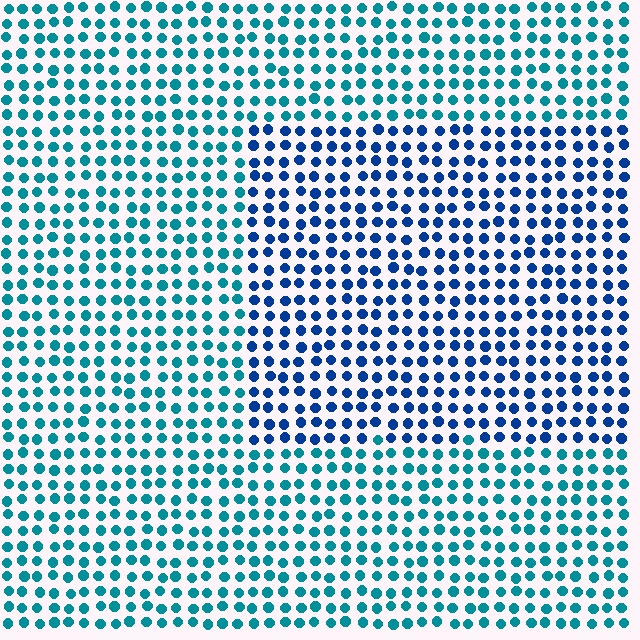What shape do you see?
I see a rectangle.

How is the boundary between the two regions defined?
The boundary is defined purely by a slight shift in hue (about 33 degrees). Spacing, size, and orientation are identical on both sides.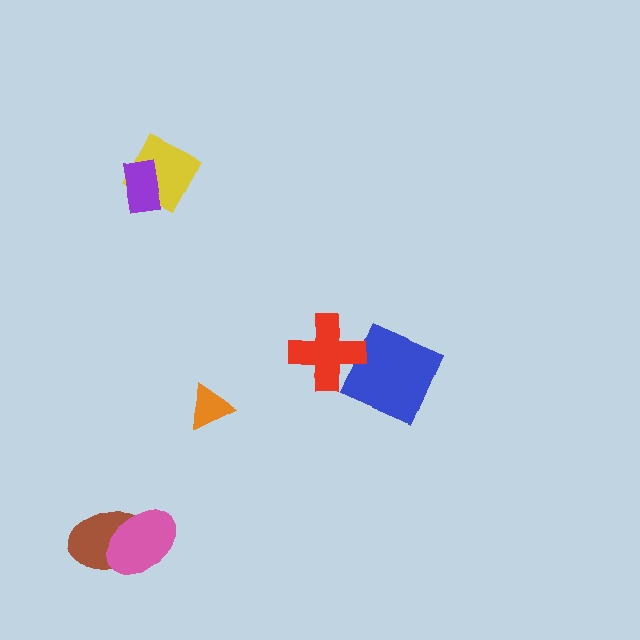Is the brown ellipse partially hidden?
Yes, it is partially covered by another shape.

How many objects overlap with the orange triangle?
0 objects overlap with the orange triangle.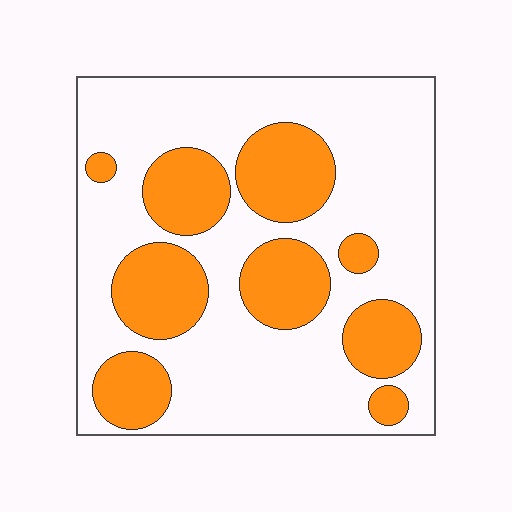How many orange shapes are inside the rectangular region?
9.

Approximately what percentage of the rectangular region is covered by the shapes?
Approximately 30%.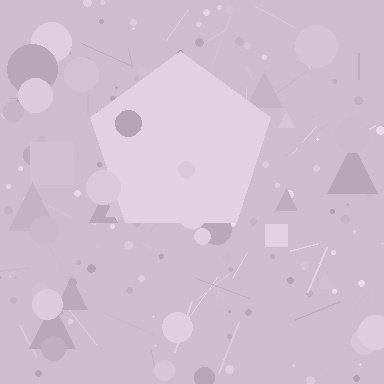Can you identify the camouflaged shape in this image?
The camouflaged shape is a pentagon.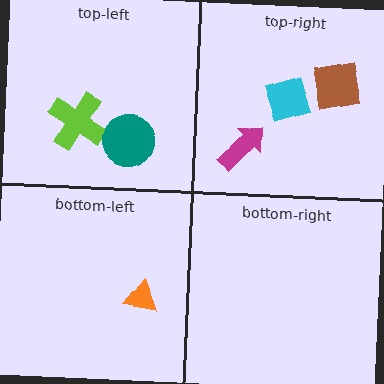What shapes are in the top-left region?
The lime cross, the teal circle.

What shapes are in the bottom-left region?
The orange triangle.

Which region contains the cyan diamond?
The top-right region.